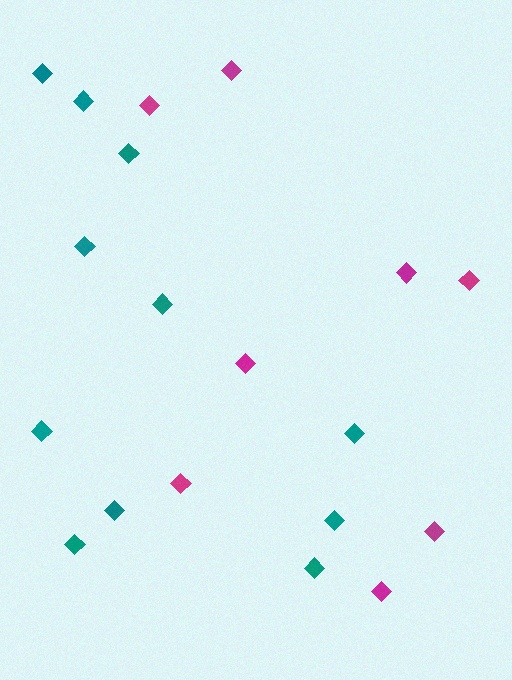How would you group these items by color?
There are 2 groups: one group of magenta diamonds (8) and one group of teal diamonds (11).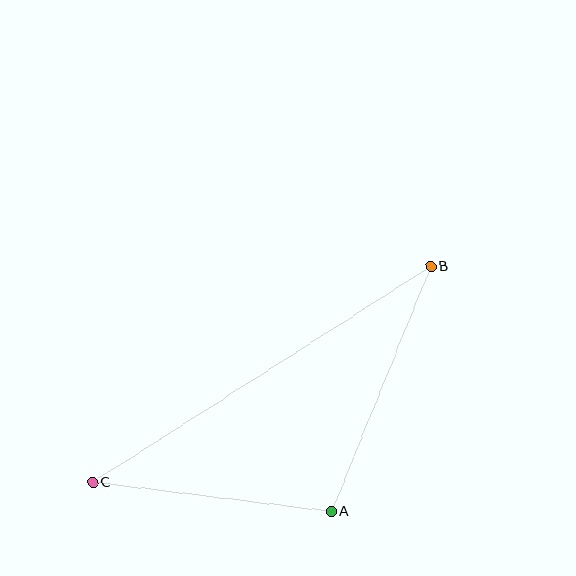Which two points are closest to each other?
Points A and C are closest to each other.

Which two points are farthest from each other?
Points B and C are farthest from each other.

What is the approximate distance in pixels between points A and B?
The distance between A and B is approximately 264 pixels.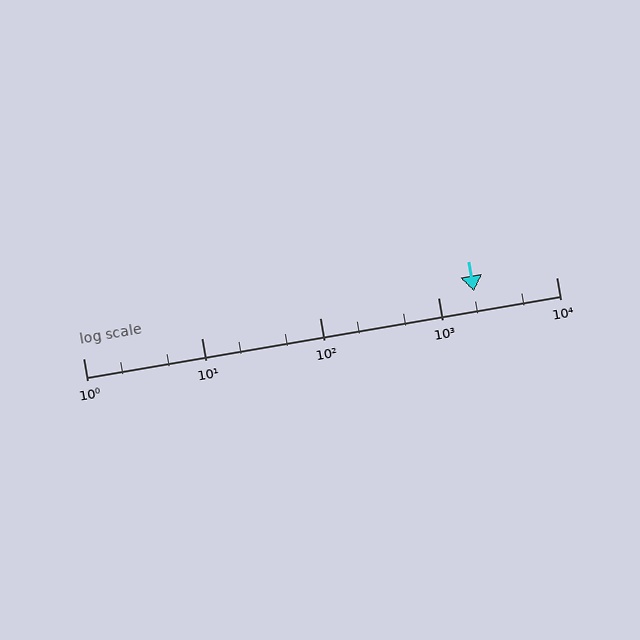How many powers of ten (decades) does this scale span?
The scale spans 4 decades, from 1 to 10000.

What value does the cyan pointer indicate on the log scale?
The pointer indicates approximately 2000.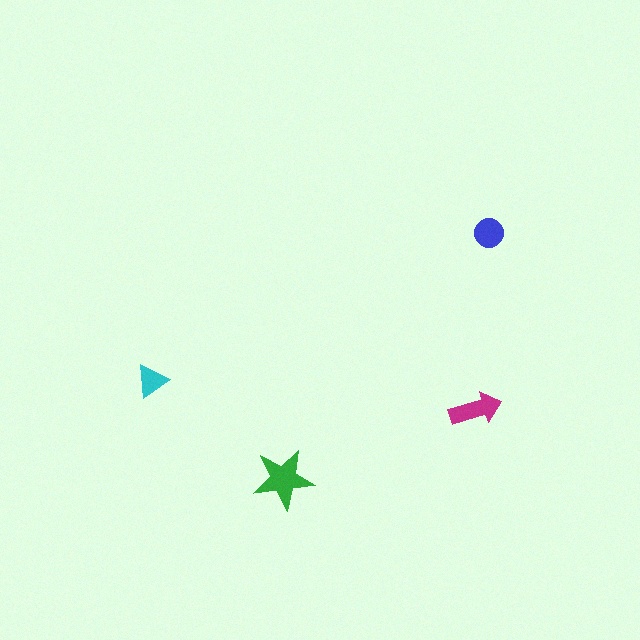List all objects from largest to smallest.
The green star, the magenta arrow, the blue circle, the cyan triangle.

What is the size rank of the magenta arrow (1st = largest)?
2nd.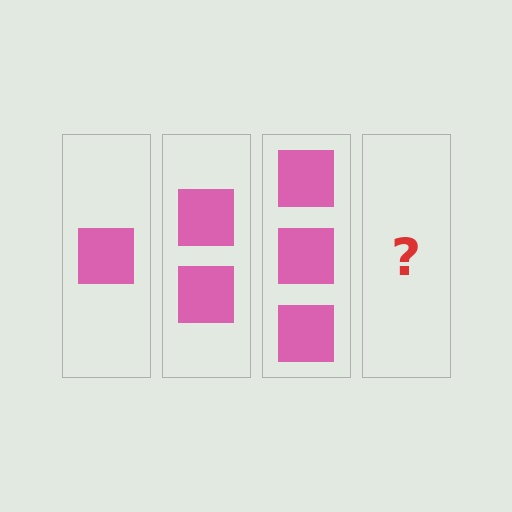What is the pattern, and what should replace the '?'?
The pattern is that each step adds one more square. The '?' should be 4 squares.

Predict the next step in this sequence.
The next step is 4 squares.